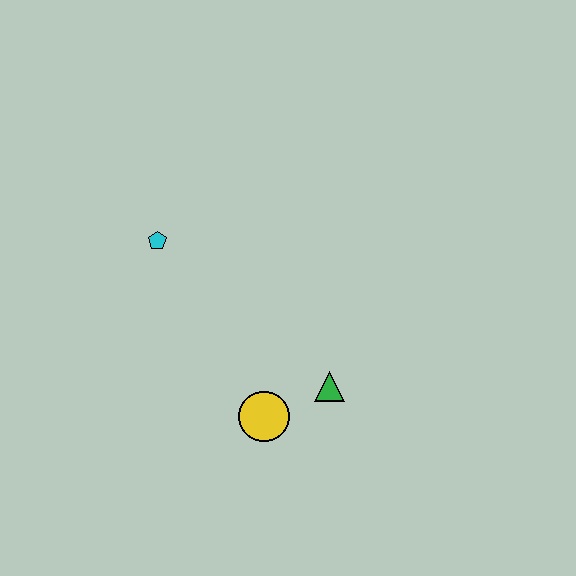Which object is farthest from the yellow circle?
The cyan pentagon is farthest from the yellow circle.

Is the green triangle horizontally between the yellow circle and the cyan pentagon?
No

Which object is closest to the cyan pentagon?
The yellow circle is closest to the cyan pentagon.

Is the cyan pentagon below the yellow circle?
No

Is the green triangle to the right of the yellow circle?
Yes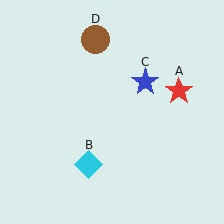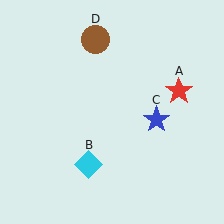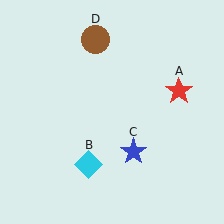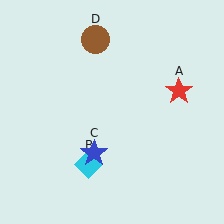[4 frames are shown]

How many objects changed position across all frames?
1 object changed position: blue star (object C).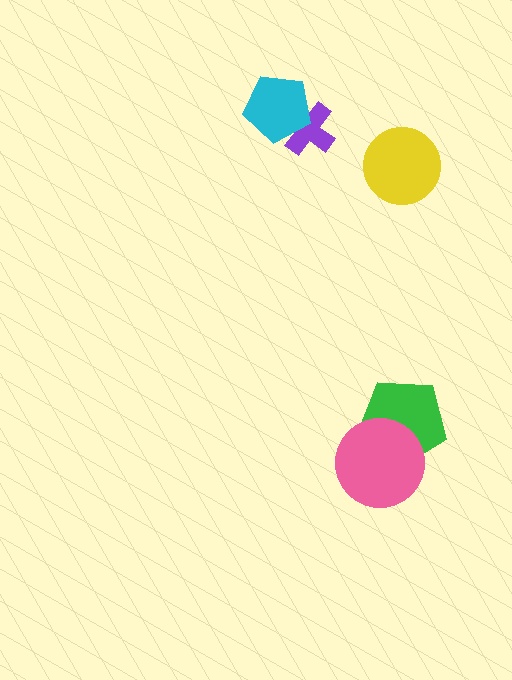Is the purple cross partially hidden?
Yes, it is partially covered by another shape.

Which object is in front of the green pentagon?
The pink circle is in front of the green pentagon.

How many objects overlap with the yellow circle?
0 objects overlap with the yellow circle.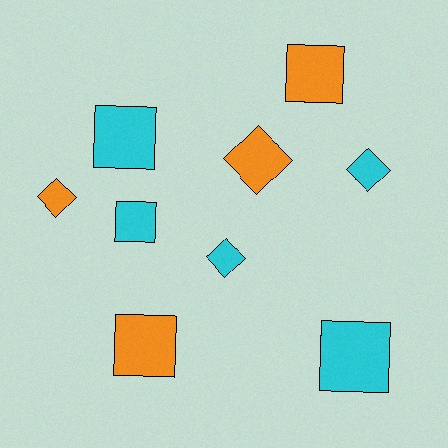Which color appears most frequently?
Cyan, with 5 objects.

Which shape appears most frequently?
Square, with 5 objects.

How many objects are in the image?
There are 9 objects.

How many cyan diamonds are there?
There are 2 cyan diamonds.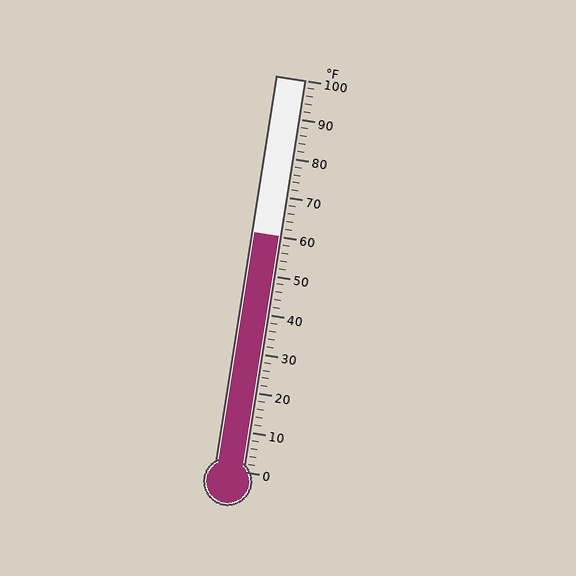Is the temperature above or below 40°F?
The temperature is above 40°F.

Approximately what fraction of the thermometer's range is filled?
The thermometer is filled to approximately 60% of its range.